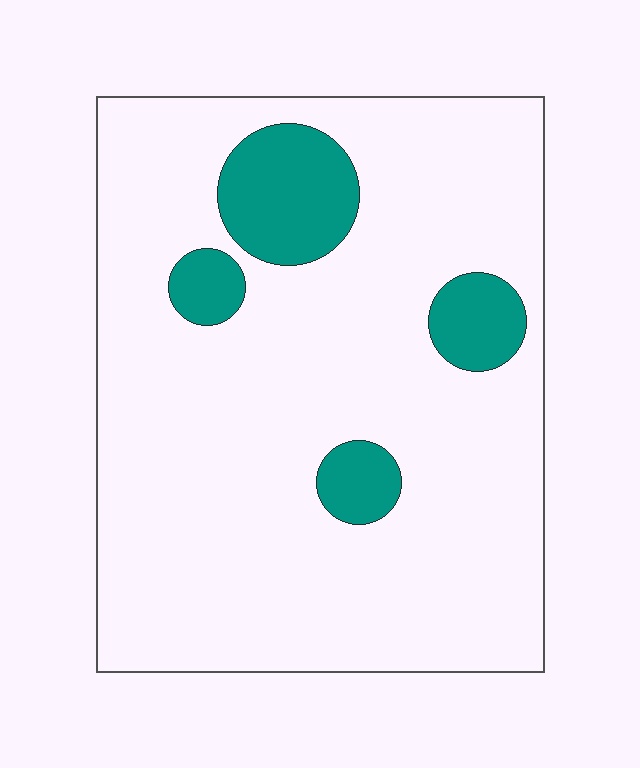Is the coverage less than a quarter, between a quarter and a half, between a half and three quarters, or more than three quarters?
Less than a quarter.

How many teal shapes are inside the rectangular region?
4.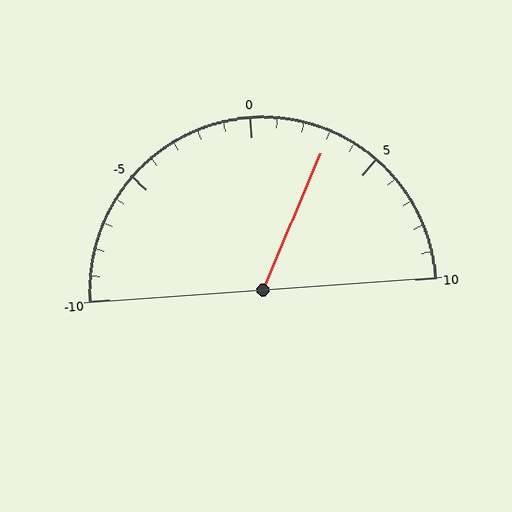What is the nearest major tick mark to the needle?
The nearest major tick mark is 5.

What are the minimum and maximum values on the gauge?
The gauge ranges from -10 to 10.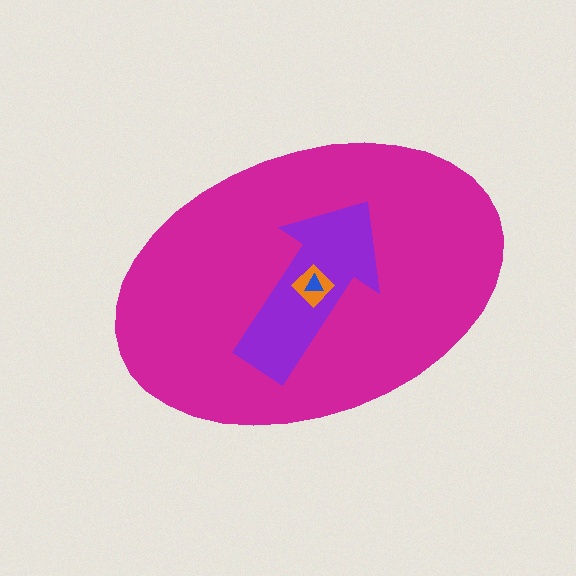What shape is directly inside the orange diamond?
The blue triangle.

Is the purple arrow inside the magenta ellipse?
Yes.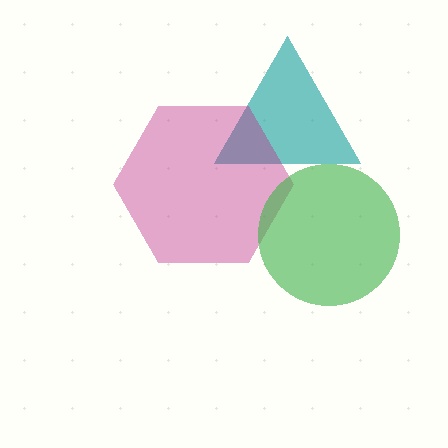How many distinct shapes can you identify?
There are 3 distinct shapes: a teal triangle, a magenta hexagon, a green circle.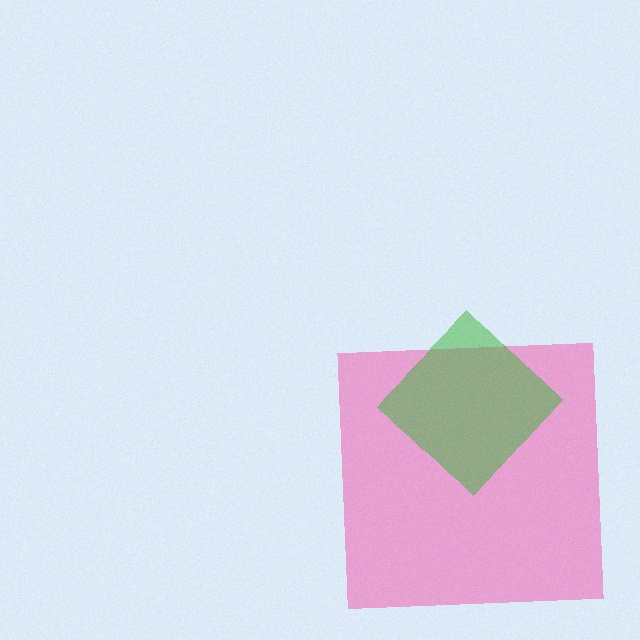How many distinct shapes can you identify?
There are 2 distinct shapes: a pink square, a green diamond.